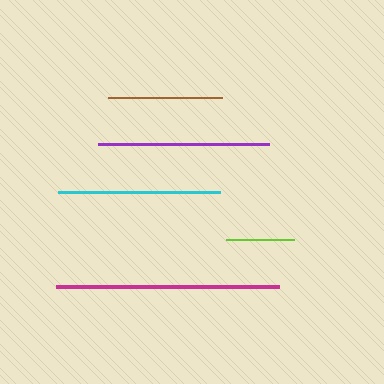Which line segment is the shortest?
The lime line is the shortest at approximately 68 pixels.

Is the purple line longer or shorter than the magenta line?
The magenta line is longer than the purple line.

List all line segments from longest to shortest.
From longest to shortest: magenta, purple, cyan, brown, lime.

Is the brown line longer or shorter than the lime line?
The brown line is longer than the lime line.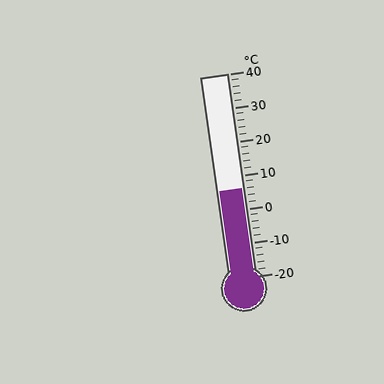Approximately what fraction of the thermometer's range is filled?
The thermometer is filled to approximately 45% of its range.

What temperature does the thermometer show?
The thermometer shows approximately 6°C.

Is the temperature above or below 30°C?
The temperature is below 30°C.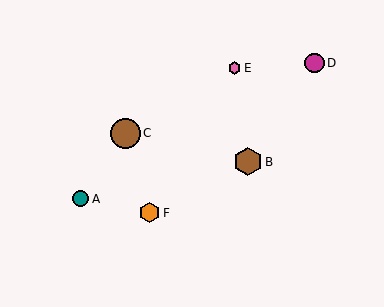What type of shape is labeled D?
Shape D is a magenta circle.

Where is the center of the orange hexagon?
The center of the orange hexagon is at (150, 213).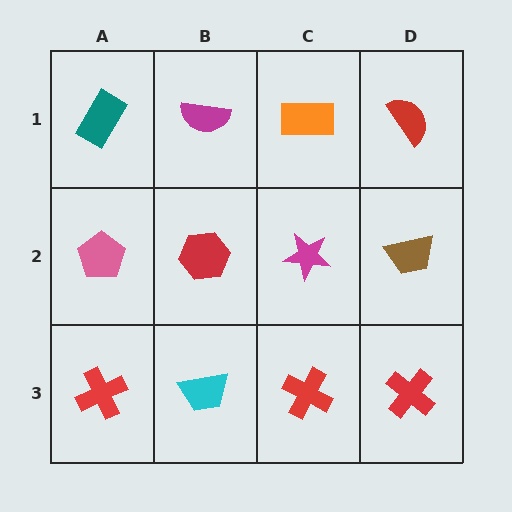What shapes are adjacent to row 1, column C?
A magenta star (row 2, column C), a magenta semicircle (row 1, column B), a red semicircle (row 1, column D).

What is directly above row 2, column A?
A teal rectangle.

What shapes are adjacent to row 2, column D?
A red semicircle (row 1, column D), a red cross (row 3, column D), a magenta star (row 2, column C).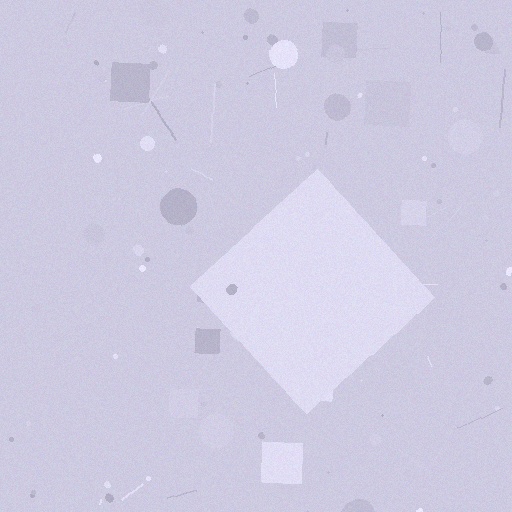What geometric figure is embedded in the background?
A diamond is embedded in the background.